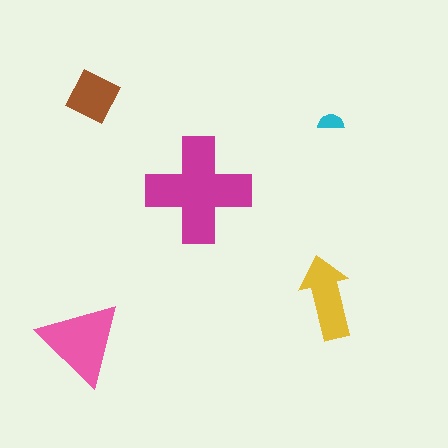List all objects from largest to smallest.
The magenta cross, the pink triangle, the yellow arrow, the brown diamond, the cyan semicircle.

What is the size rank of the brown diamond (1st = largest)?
4th.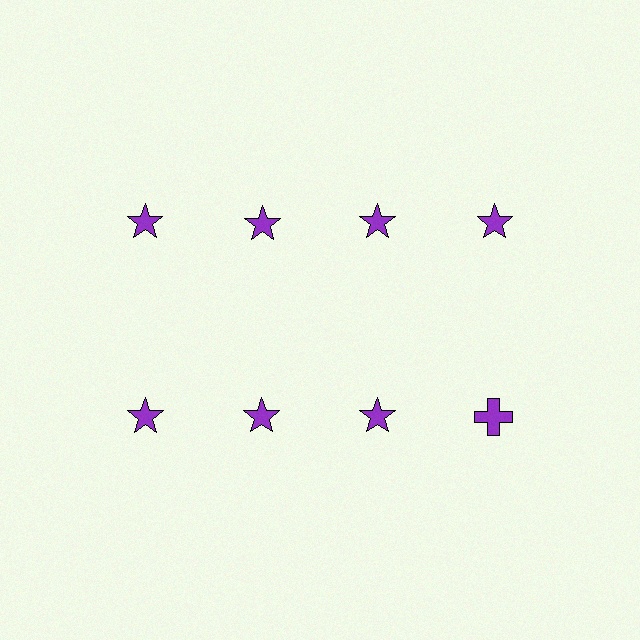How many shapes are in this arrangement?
There are 8 shapes arranged in a grid pattern.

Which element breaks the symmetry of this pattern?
The purple cross in the second row, second from right column breaks the symmetry. All other shapes are purple stars.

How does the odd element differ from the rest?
It has a different shape: cross instead of star.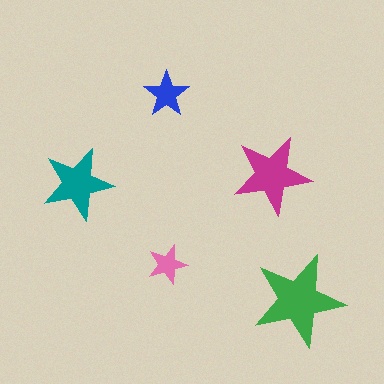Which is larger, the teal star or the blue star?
The teal one.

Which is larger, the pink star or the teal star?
The teal one.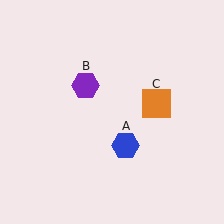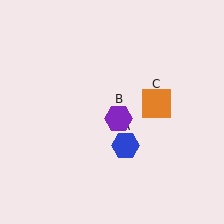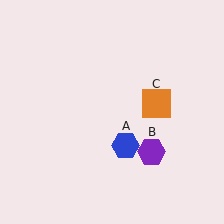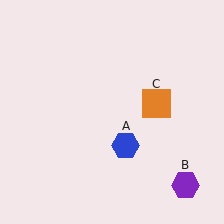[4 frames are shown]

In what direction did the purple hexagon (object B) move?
The purple hexagon (object B) moved down and to the right.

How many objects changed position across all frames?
1 object changed position: purple hexagon (object B).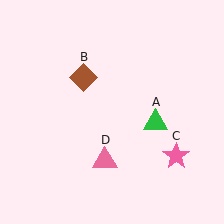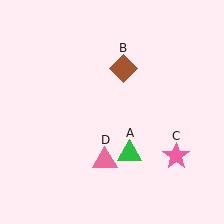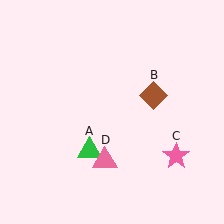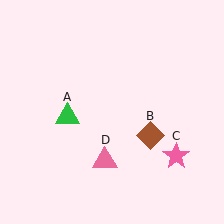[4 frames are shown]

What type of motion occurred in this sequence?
The green triangle (object A), brown diamond (object B) rotated clockwise around the center of the scene.